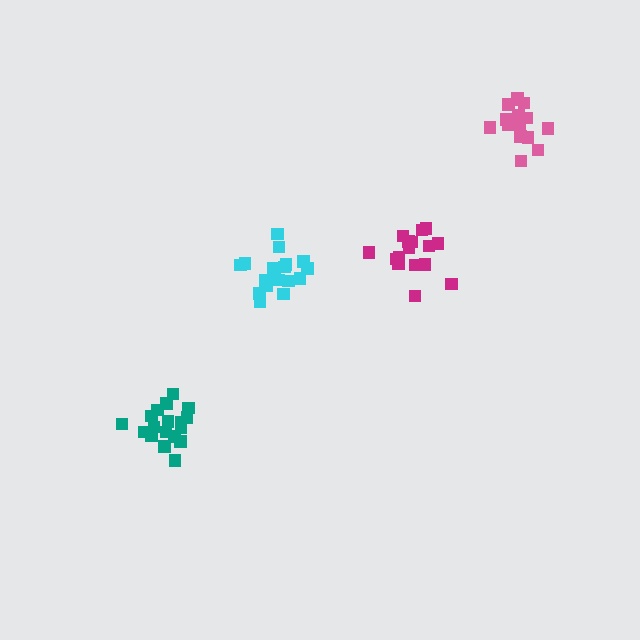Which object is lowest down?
The teal cluster is bottommost.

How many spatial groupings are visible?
There are 4 spatial groupings.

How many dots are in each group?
Group 1: 15 dots, Group 2: 19 dots, Group 3: 17 dots, Group 4: 19 dots (70 total).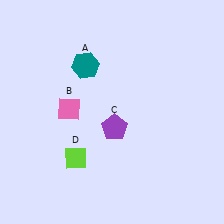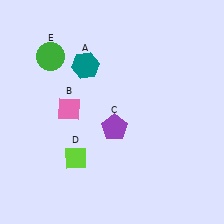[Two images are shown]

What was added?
A green circle (E) was added in Image 2.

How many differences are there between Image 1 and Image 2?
There is 1 difference between the two images.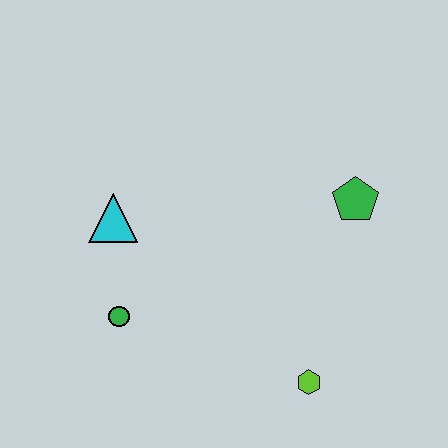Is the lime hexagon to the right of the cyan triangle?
Yes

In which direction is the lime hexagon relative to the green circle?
The lime hexagon is to the right of the green circle.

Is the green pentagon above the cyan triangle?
Yes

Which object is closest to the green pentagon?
The lime hexagon is closest to the green pentagon.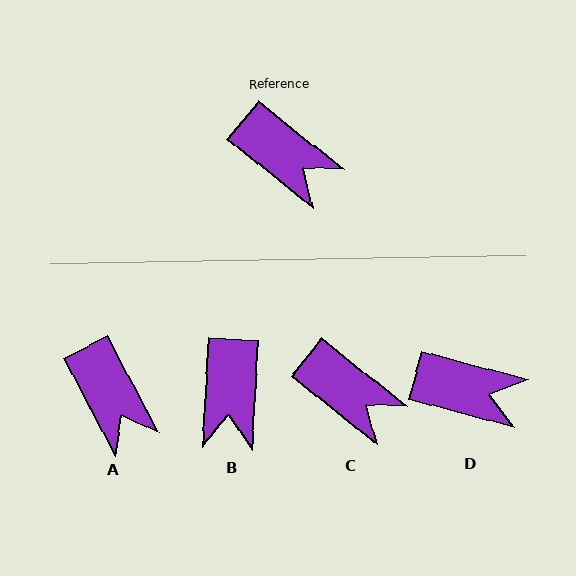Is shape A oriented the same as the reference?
No, it is off by about 24 degrees.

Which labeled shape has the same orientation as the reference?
C.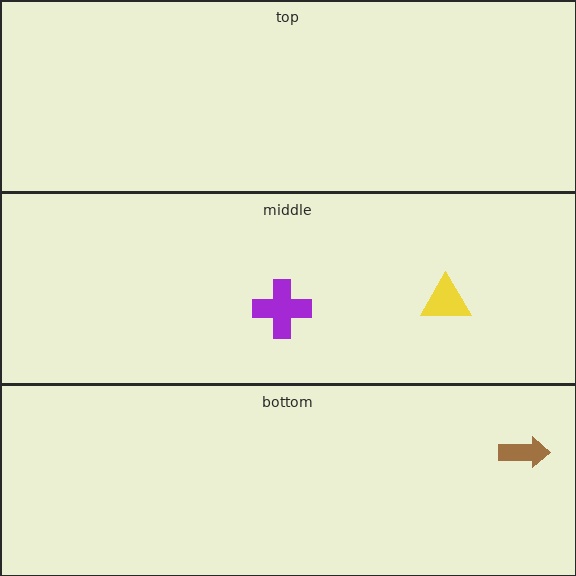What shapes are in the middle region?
The yellow triangle, the purple cross.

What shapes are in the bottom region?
The brown arrow.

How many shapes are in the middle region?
2.